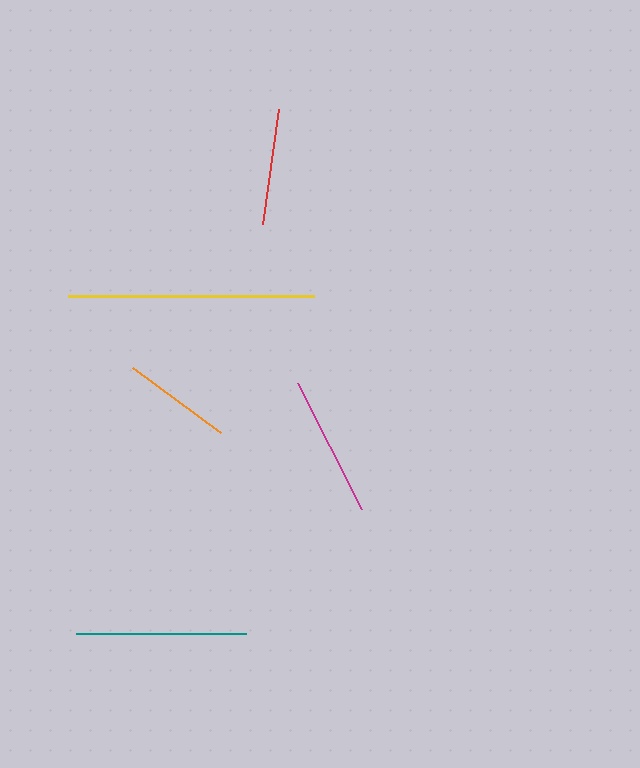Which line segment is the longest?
The yellow line is the longest at approximately 246 pixels.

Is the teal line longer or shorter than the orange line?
The teal line is longer than the orange line.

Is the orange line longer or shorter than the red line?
The red line is longer than the orange line.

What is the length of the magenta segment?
The magenta segment is approximately 141 pixels long.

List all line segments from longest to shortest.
From longest to shortest: yellow, teal, magenta, red, orange.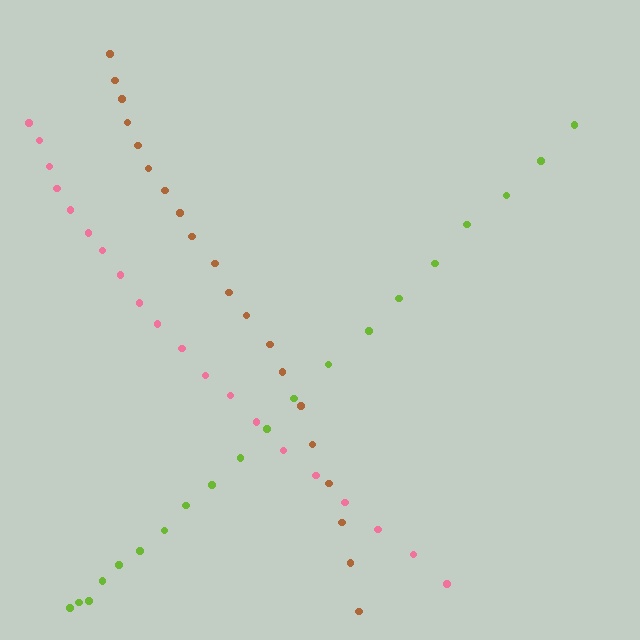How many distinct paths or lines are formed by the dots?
There are 3 distinct paths.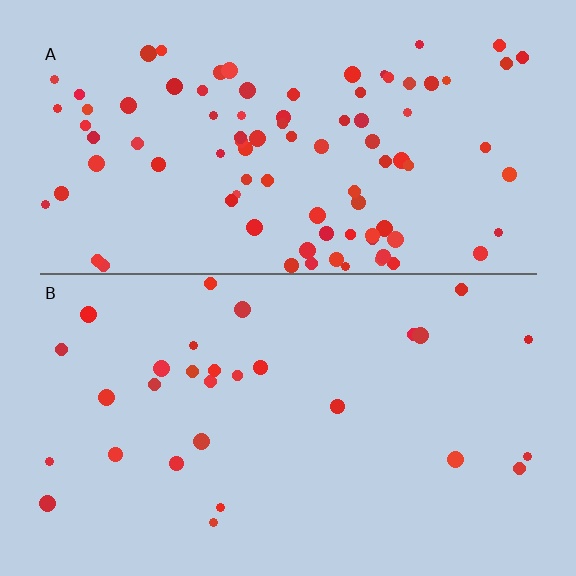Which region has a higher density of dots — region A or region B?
A (the top).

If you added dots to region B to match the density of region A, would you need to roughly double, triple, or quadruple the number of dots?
Approximately triple.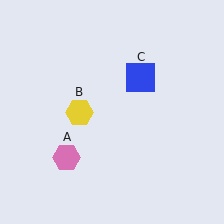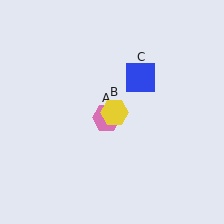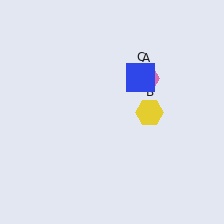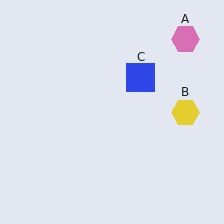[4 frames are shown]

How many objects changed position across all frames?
2 objects changed position: pink hexagon (object A), yellow hexagon (object B).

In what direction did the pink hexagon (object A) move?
The pink hexagon (object A) moved up and to the right.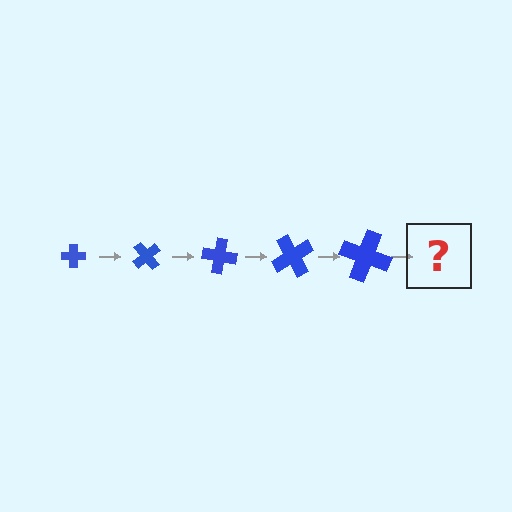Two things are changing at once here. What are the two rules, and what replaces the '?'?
The two rules are that the cross grows larger each step and it rotates 50 degrees each step. The '?' should be a cross, larger than the previous one and rotated 250 degrees from the start.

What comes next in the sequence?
The next element should be a cross, larger than the previous one and rotated 250 degrees from the start.